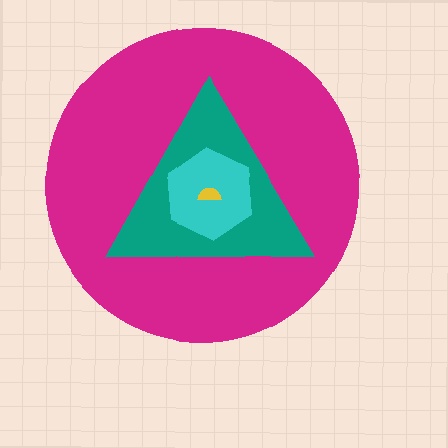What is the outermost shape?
The magenta circle.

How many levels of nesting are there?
4.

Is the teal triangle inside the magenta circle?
Yes.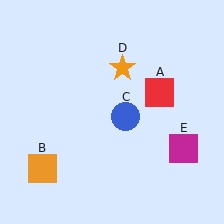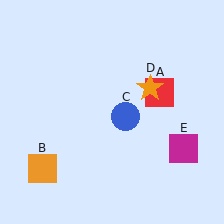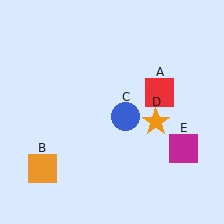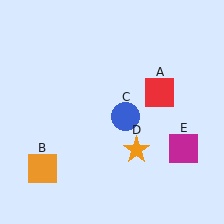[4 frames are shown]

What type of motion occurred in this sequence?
The orange star (object D) rotated clockwise around the center of the scene.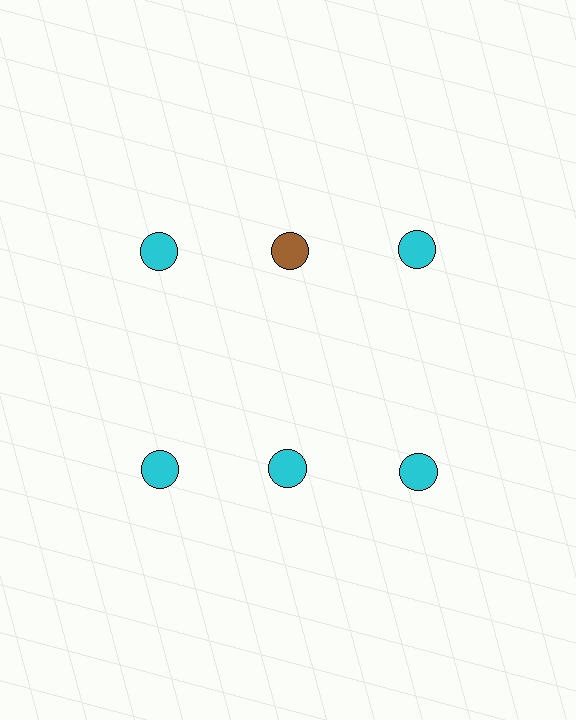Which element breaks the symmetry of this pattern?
The brown circle in the top row, second from left column breaks the symmetry. All other shapes are cyan circles.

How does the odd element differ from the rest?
It has a different color: brown instead of cyan.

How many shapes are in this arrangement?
There are 6 shapes arranged in a grid pattern.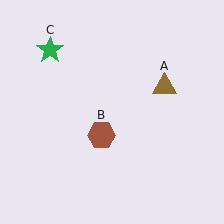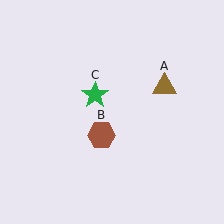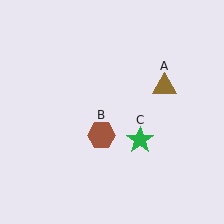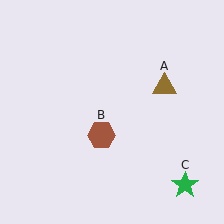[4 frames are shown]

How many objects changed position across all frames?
1 object changed position: green star (object C).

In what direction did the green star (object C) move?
The green star (object C) moved down and to the right.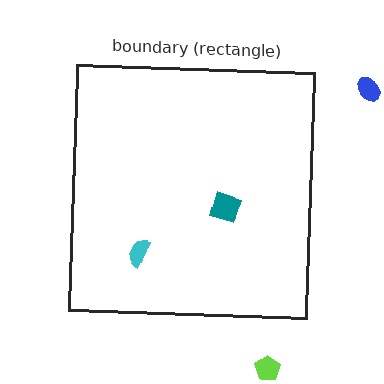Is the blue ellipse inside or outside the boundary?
Outside.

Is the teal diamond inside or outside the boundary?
Inside.